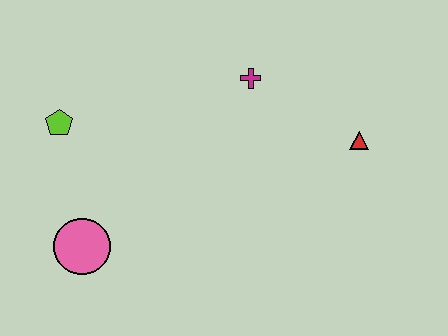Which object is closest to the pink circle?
The lime pentagon is closest to the pink circle.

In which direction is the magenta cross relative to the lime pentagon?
The magenta cross is to the right of the lime pentagon.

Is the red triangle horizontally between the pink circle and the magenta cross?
No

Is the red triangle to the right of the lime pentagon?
Yes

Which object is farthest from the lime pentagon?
The red triangle is farthest from the lime pentagon.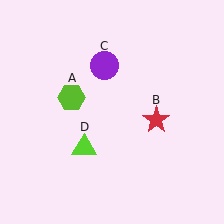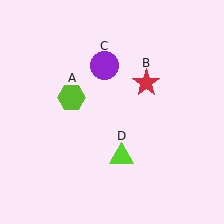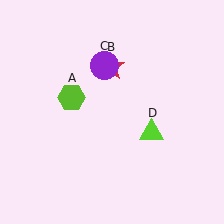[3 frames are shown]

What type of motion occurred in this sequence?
The red star (object B), lime triangle (object D) rotated counterclockwise around the center of the scene.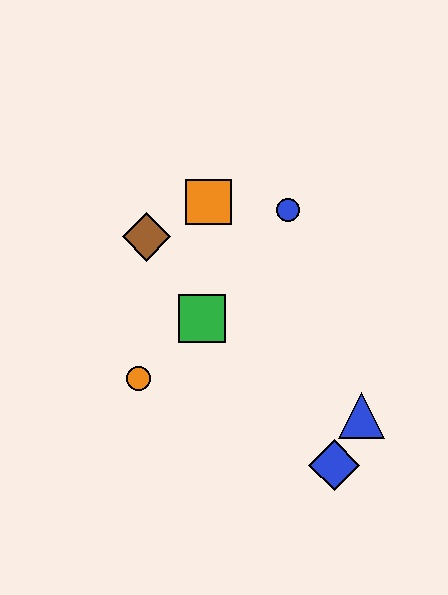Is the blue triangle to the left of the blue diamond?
No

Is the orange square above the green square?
Yes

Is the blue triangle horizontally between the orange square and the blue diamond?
No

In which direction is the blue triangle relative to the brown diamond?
The blue triangle is to the right of the brown diamond.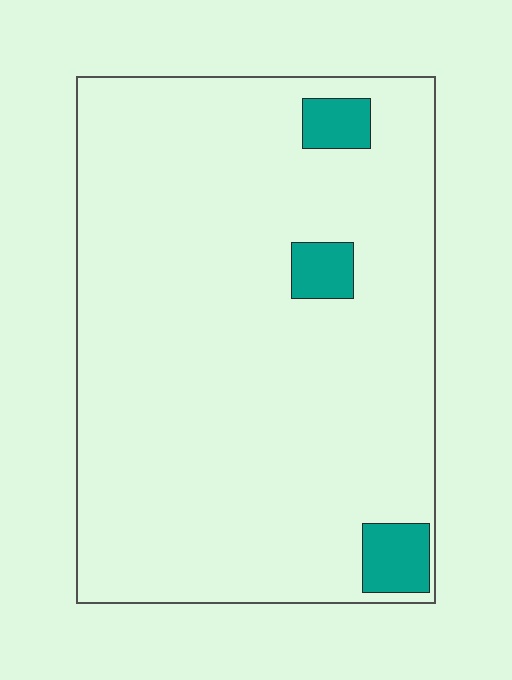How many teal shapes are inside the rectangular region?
3.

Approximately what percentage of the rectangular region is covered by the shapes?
Approximately 5%.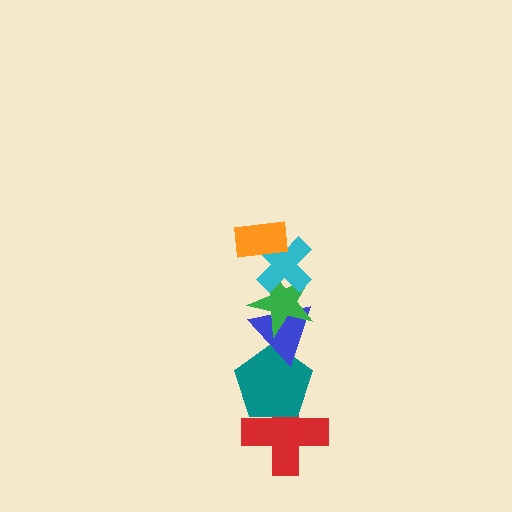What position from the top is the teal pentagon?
The teal pentagon is 5th from the top.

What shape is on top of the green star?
The cyan cross is on top of the green star.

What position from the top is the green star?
The green star is 3rd from the top.